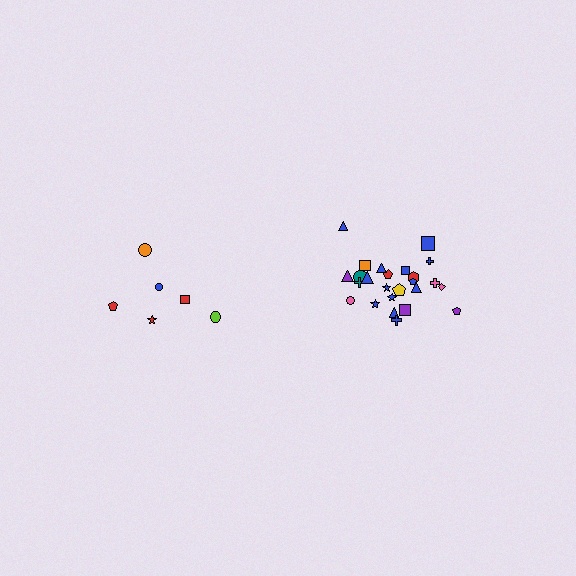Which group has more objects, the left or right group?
The right group.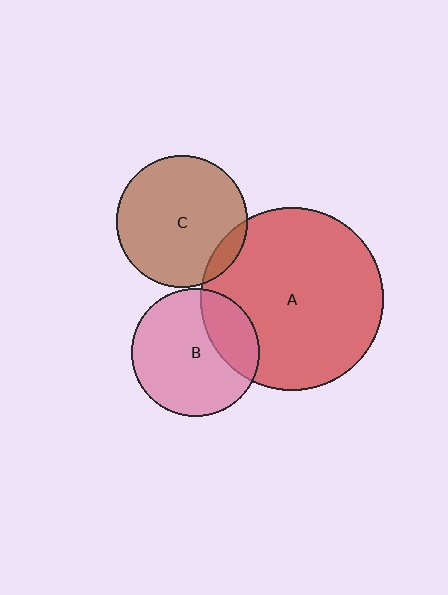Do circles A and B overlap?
Yes.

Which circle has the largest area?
Circle A (red).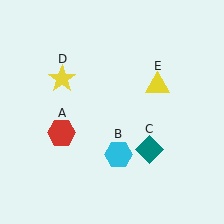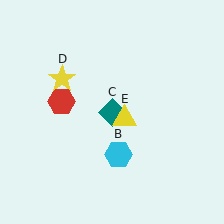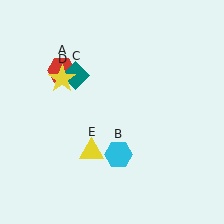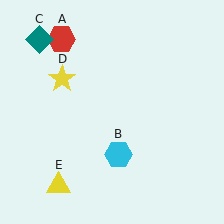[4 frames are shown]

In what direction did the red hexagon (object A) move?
The red hexagon (object A) moved up.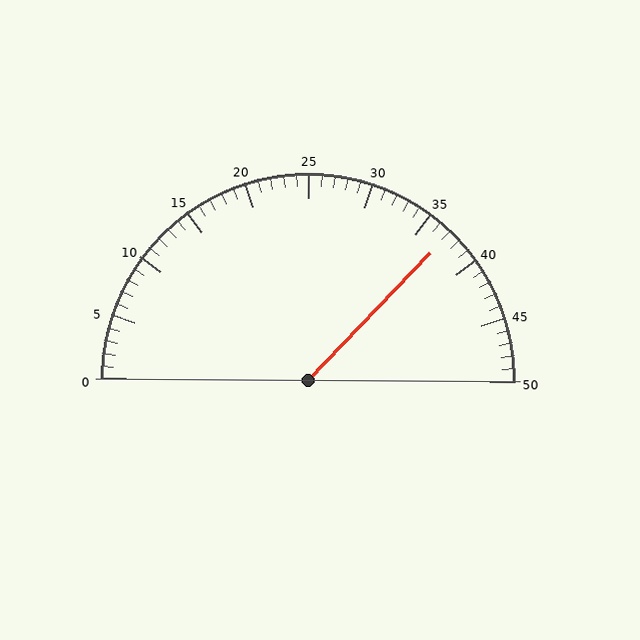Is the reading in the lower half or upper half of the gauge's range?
The reading is in the upper half of the range (0 to 50).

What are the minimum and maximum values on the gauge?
The gauge ranges from 0 to 50.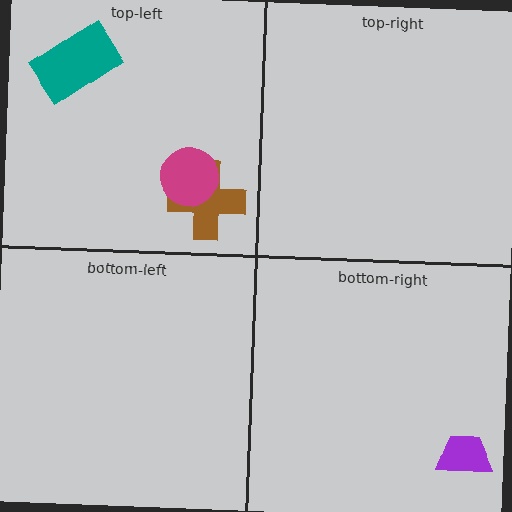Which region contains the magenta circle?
The top-left region.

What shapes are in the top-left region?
The brown cross, the magenta circle, the teal rectangle.